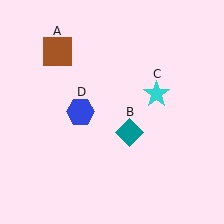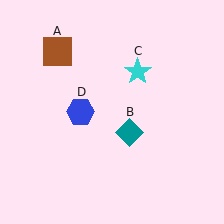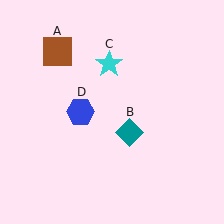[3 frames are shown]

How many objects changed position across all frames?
1 object changed position: cyan star (object C).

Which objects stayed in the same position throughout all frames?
Brown square (object A) and teal diamond (object B) and blue hexagon (object D) remained stationary.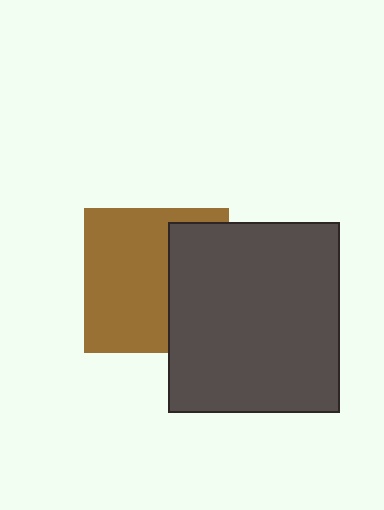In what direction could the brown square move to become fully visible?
The brown square could move left. That would shift it out from behind the dark gray rectangle entirely.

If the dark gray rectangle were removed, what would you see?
You would see the complete brown square.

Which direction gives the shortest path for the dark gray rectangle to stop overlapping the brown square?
Moving right gives the shortest separation.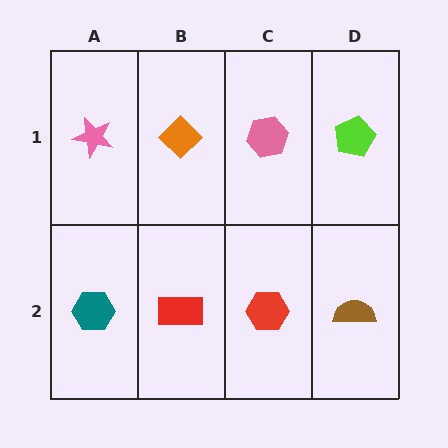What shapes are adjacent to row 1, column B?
A red rectangle (row 2, column B), a pink star (row 1, column A), a pink hexagon (row 1, column C).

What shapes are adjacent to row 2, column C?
A pink hexagon (row 1, column C), a red rectangle (row 2, column B), a brown semicircle (row 2, column D).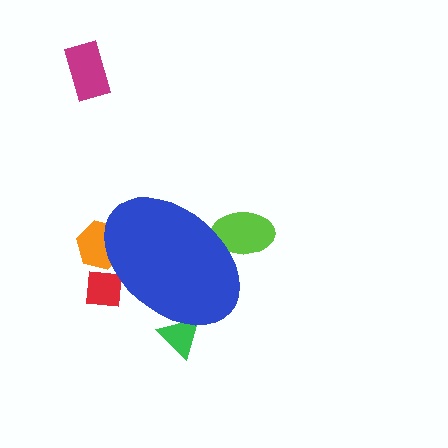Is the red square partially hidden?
Yes, the red square is partially hidden behind the blue ellipse.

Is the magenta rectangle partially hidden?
No, the magenta rectangle is fully visible.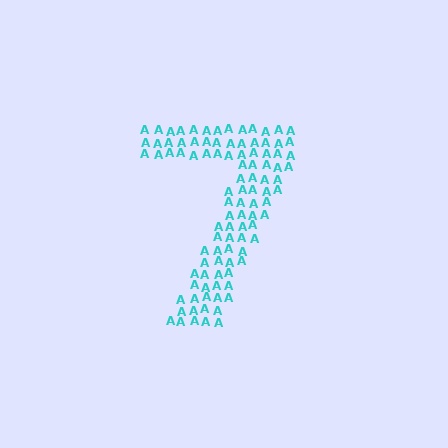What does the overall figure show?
The overall figure shows the digit 7.